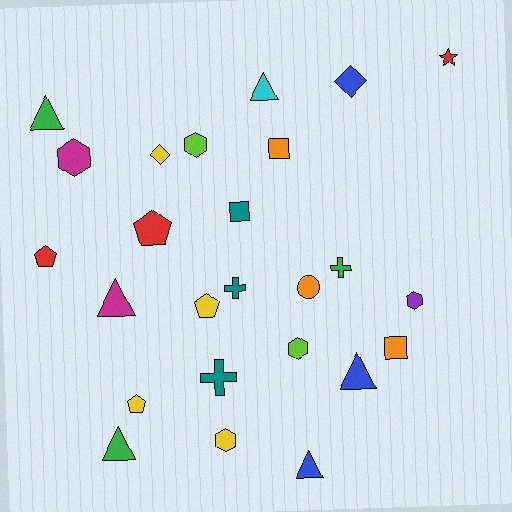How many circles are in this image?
There is 1 circle.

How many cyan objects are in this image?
There is 1 cyan object.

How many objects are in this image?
There are 25 objects.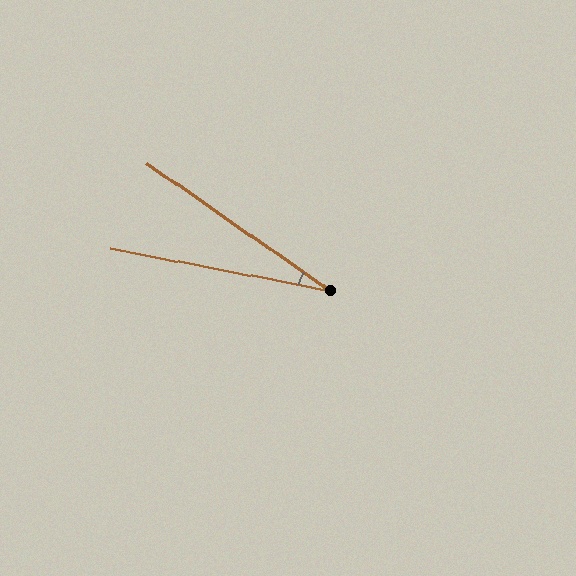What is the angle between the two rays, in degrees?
Approximately 24 degrees.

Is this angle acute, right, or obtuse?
It is acute.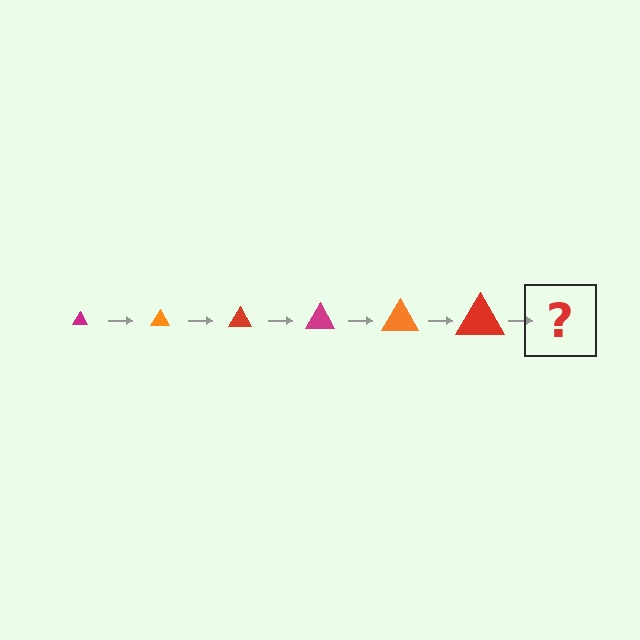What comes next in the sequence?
The next element should be a magenta triangle, larger than the previous one.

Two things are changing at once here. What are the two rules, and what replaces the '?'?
The two rules are that the triangle grows larger each step and the color cycles through magenta, orange, and red. The '?' should be a magenta triangle, larger than the previous one.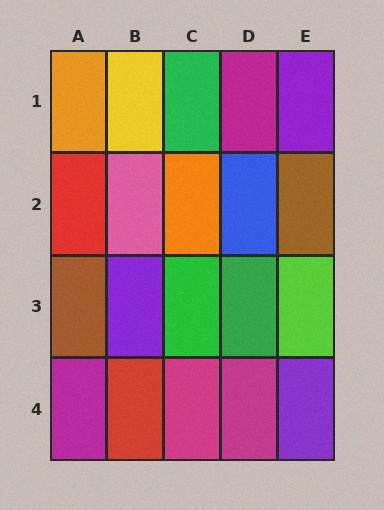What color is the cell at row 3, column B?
Purple.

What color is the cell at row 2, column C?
Orange.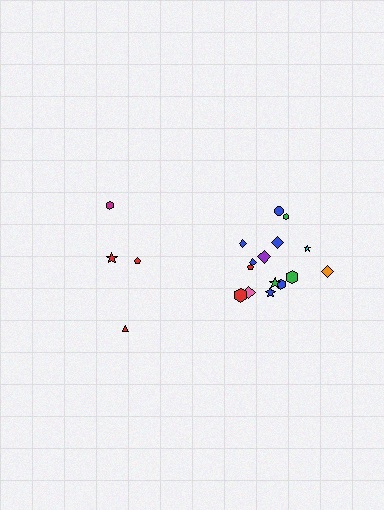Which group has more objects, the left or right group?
The right group.